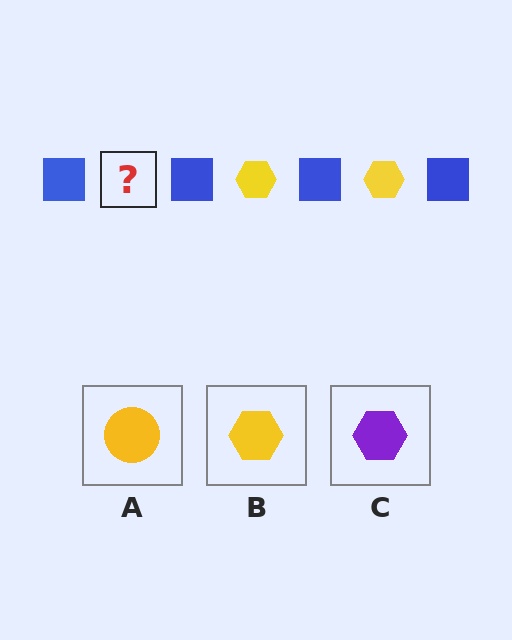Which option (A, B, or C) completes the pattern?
B.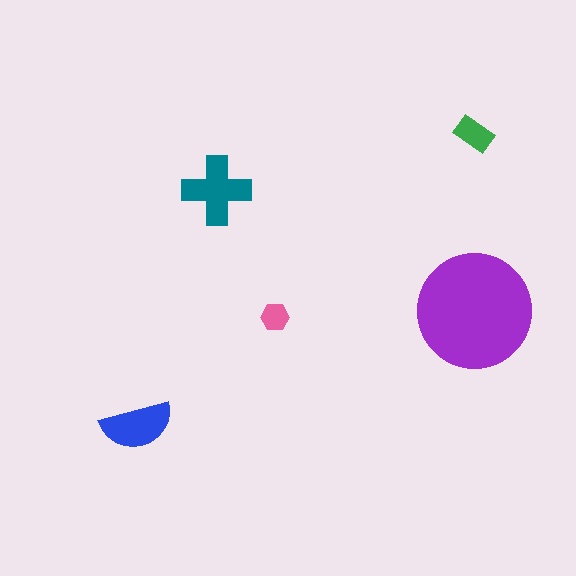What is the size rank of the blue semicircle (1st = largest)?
3rd.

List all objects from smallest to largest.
The pink hexagon, the green rectangle, the blue semicircle, the teal cross, the purple circle.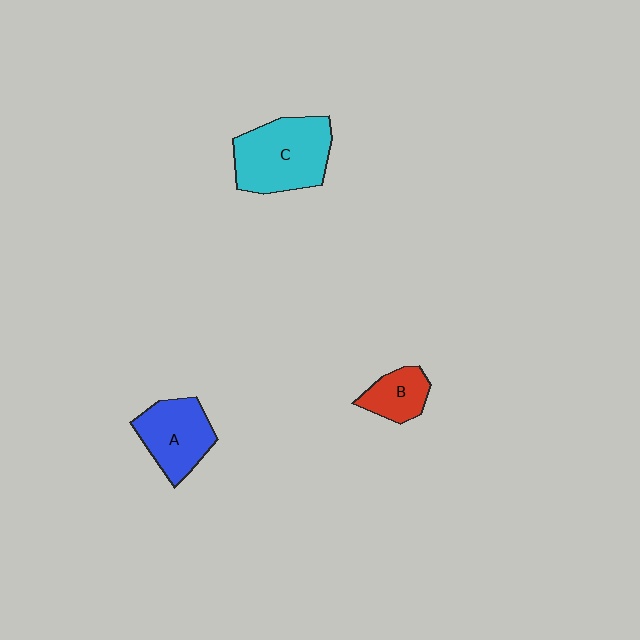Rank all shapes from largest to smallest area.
From largest to smallest: C (cyan), A (blue), B (red).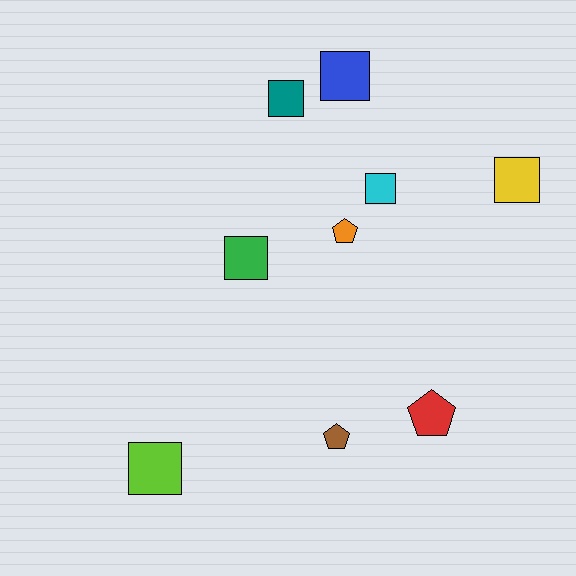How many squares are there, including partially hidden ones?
There are 6 squares.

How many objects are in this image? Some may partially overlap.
There are 9 objects.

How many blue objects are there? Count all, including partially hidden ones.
There is 1 blue object.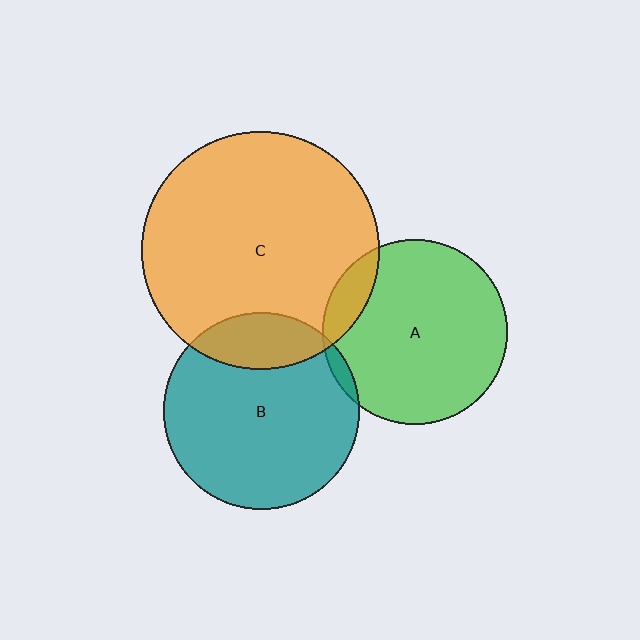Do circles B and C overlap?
Yes.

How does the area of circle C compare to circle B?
Approximately 1.5 times.